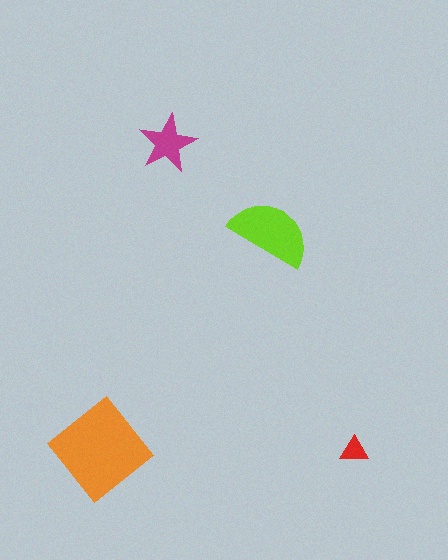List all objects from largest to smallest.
The orange diamond, the lime semicircle, the magenta star, the red triangle.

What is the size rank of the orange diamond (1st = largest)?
1st.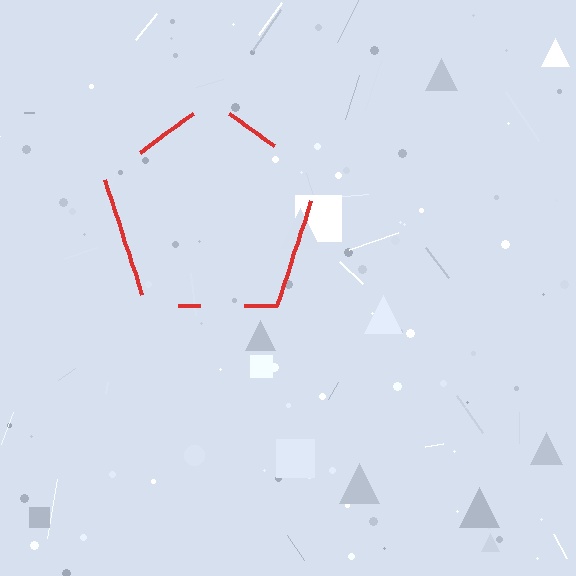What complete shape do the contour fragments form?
The contour fragments form a pentagon.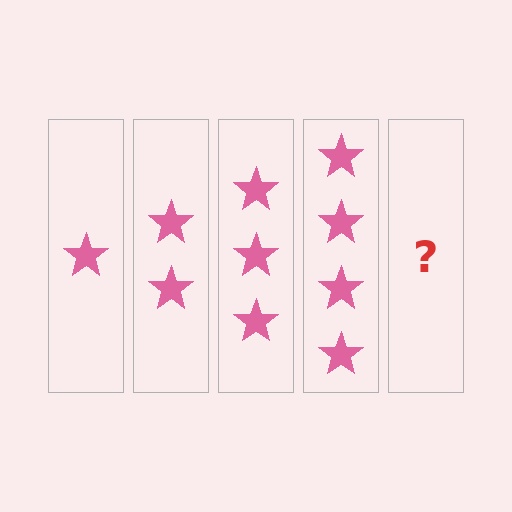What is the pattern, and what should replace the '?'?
The pattern is that each step adds one more star. The '?' should be 5 stars.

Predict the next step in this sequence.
The next step is 5 stars.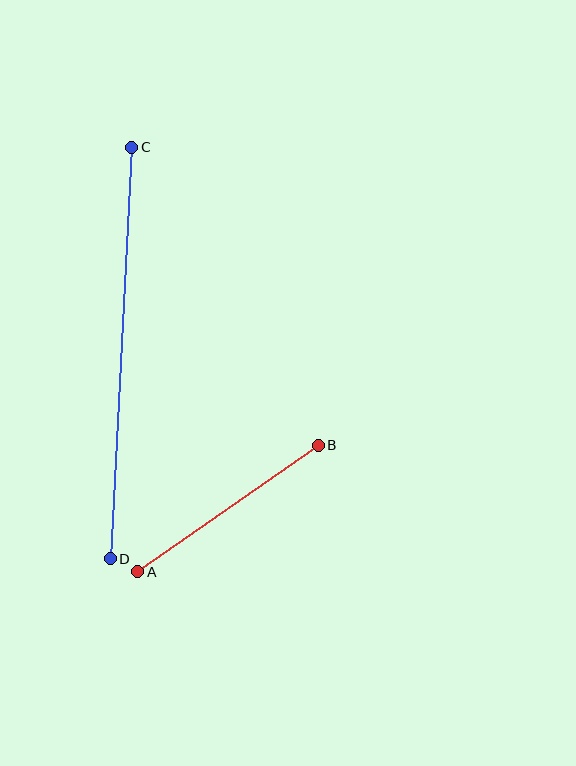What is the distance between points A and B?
The distance is approximately 220 pixels.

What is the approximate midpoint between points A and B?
The midpoint is at approximately (228, 508) pixels.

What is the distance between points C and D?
The distance is approximately 412 pixels.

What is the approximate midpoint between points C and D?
The midpoint is at approximately (121, 353) pixels.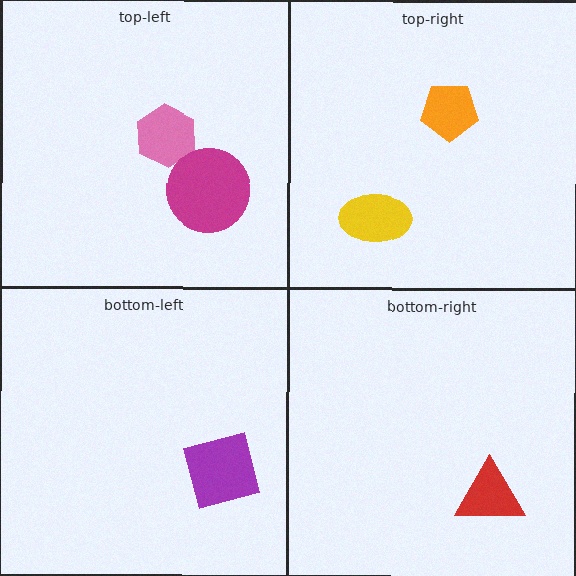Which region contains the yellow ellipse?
The top-right region.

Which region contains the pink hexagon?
The top-left region.